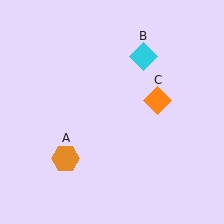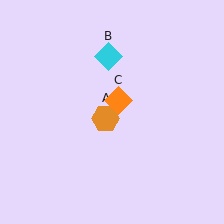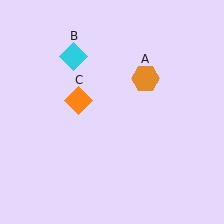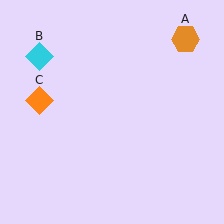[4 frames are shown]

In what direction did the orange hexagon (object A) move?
The orange hexagon (object A) moved up and to the right.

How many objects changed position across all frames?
3 objects changed position: orange hexagon (object A), cyan diamond (object B), orange diamond (object C).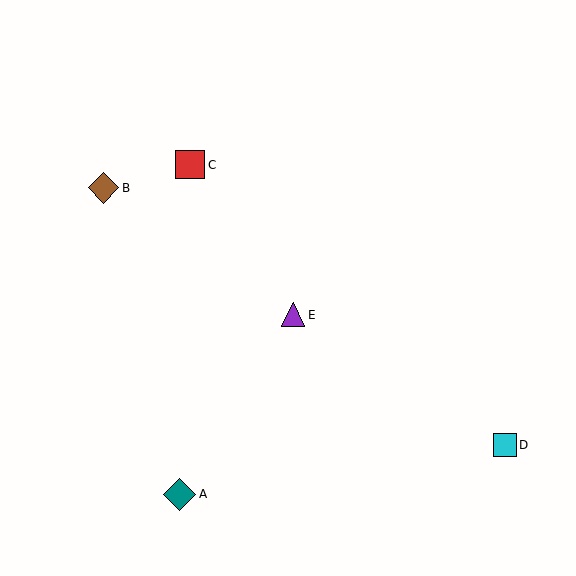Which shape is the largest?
The teal diamond (labeled A) is the largest.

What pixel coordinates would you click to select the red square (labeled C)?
Click at (190, 165) to select the red square C.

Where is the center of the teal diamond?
The center of the teal diamond is at (180, 494).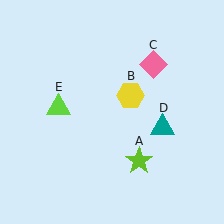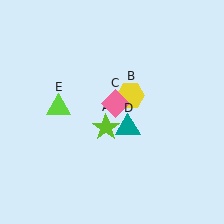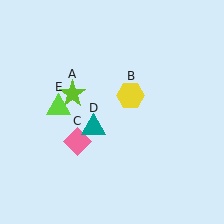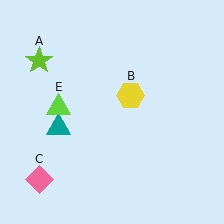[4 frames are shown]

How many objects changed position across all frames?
3 objects changed position: lime star (object A), pink diamond (object C), teal triangle (object D).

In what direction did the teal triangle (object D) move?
The teal triangle (object D) moved left.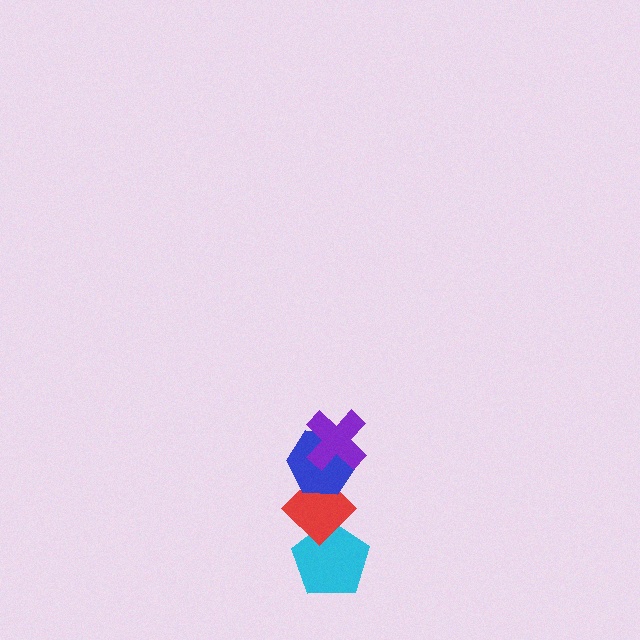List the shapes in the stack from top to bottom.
From top to bottom: the purple cross, the blue hexagon, the red diamond, the cyan pentagon.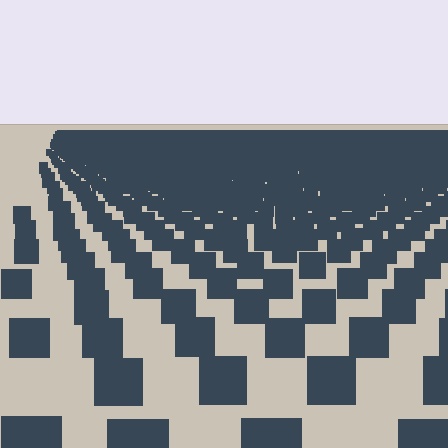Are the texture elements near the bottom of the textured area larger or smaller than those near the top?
Larger. Near the bottom, elements are closer to the viewer and appear at a bigger on-screen size.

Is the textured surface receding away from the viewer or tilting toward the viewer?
The surface is receding away from the viewer. Texture elements get smaller and denser toward the top.